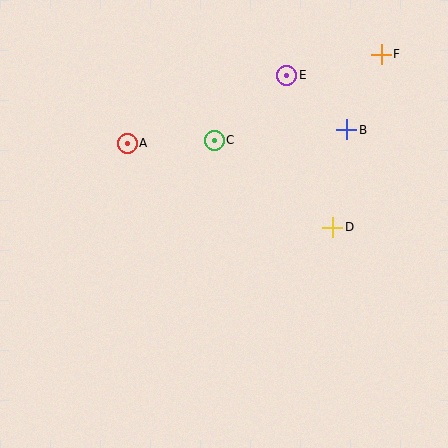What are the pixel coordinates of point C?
Point C is at (214, 140).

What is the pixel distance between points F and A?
The distance between F and A is 269 pixels.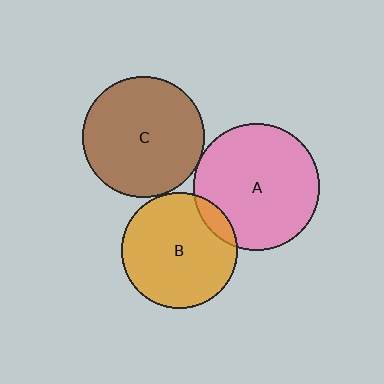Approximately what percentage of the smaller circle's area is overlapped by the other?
Approximately 10%.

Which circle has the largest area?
Circle A (pink).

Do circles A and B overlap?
Yes.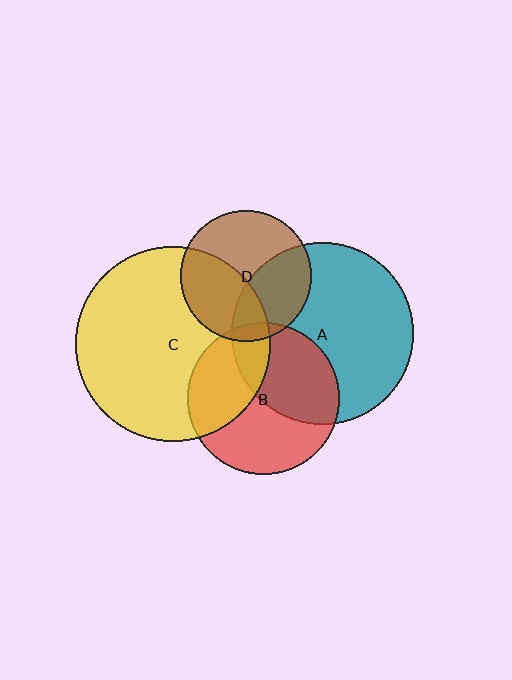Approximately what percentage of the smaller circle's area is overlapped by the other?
Approximately 45%.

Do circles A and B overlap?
Yes.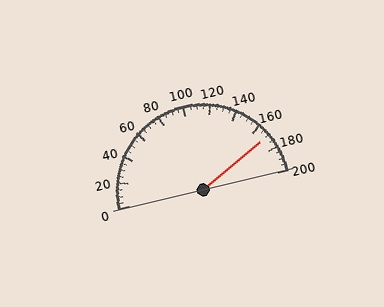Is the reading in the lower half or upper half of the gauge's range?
The reading is in the upper half of the range (0 to 200).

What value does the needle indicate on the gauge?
The needle indicates approximately 170.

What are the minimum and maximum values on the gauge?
The gauge ranges from 0 to 200.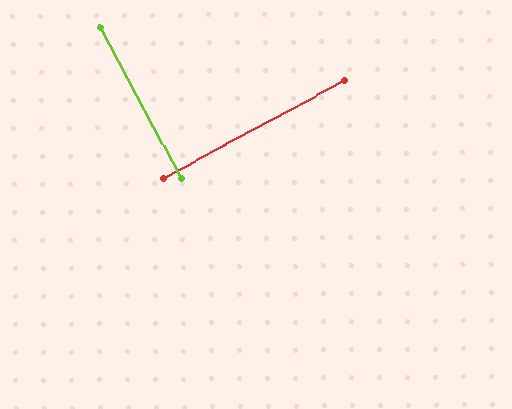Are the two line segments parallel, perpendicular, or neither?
Perpendicular — they meet at approximately 90°.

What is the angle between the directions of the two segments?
Approximately 90 degrees.